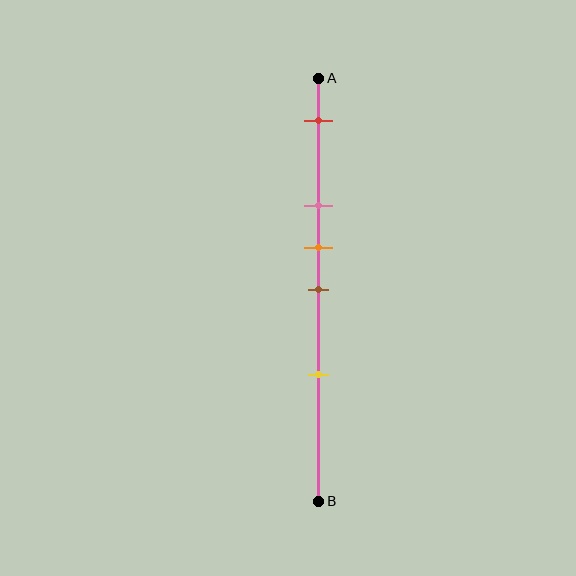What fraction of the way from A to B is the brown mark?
The brown mark is approximately 50% (0.5) of the way from A to B.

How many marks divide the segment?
There are 5 marks dividing the segment.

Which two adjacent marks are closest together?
The orange and brown marks are the closest adjacent pair.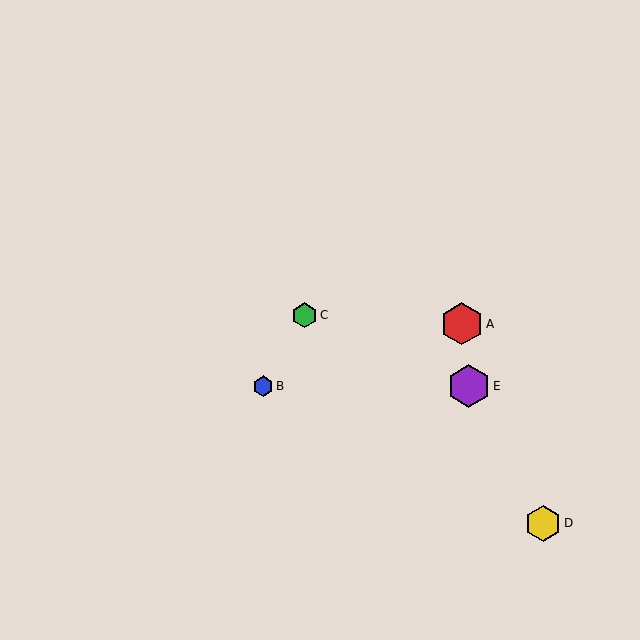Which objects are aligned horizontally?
Objects B, E are aligned horizontally.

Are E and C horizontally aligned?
No, E is at y≈386 and C is at y≈315.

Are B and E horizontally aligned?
Yes, both are at y≈386.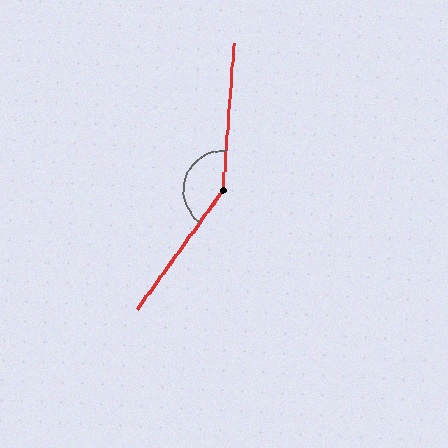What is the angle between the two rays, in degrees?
Approximately 148 degrees.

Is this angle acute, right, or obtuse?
It is obtuse.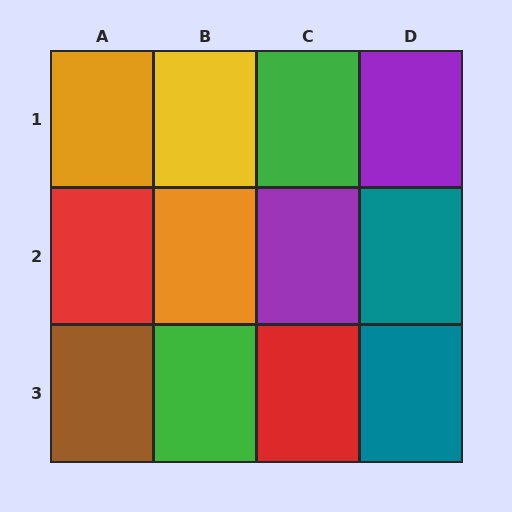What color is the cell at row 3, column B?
Green.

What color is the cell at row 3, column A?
Brown.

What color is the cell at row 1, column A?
Orange.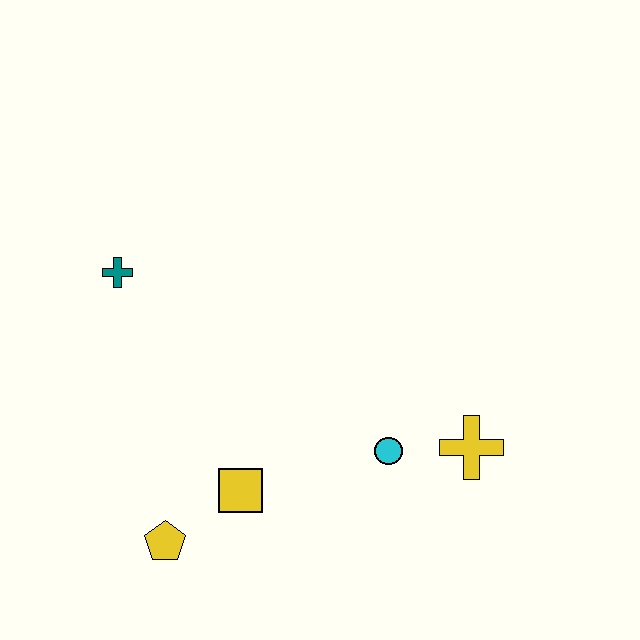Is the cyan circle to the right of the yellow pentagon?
Yes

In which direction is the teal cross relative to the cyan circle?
The teal cross is to the left of the cyan circle.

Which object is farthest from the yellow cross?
The teal cross is farthest from the yellow cross.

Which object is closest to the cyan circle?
The yellow cross is closest to the cyan circle.